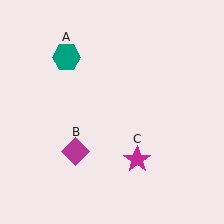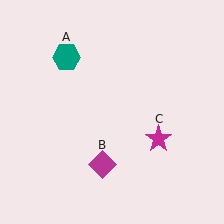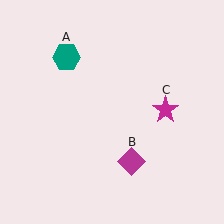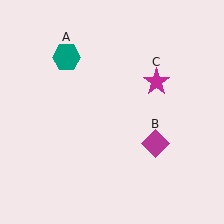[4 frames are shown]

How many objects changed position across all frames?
2 objects changed position: magenta diamond (object B), magenta star (object C).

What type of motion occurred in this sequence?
The magenta diamond (object B), magenta star (object C) rotated counterclockwise around the center of the scene.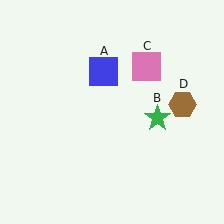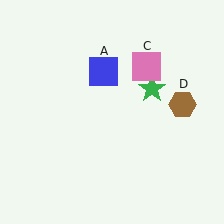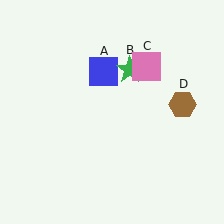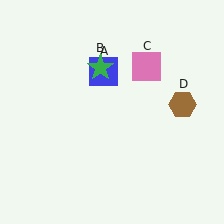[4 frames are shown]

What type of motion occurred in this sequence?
The green star (object B) rotated counterclockwise around the center of the scene.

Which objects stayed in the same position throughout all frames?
Blue square (object A) and pink square (object C) and brown hexagon (object D) remained stationary.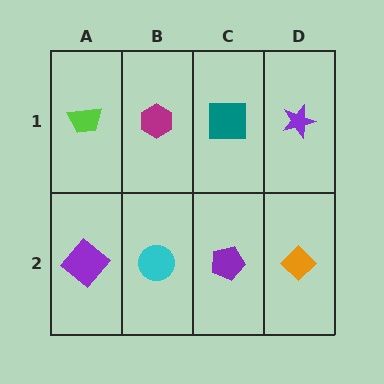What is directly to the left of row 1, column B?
A lime trapezoid.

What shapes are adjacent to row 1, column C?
A purple pentagon (row 2, column C), a magenta hexagon (row 1, column B), a purple star (row 1, column D).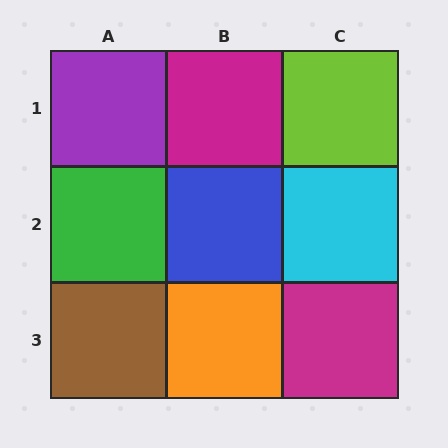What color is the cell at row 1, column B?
Magenta.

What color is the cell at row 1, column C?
Lime.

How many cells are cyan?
1 cell is cyan.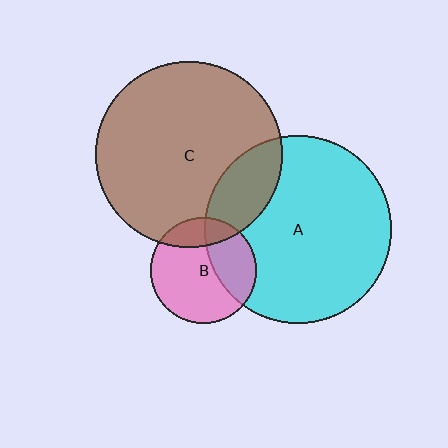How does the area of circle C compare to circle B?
Approximately 3.1 times.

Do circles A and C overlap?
Yes.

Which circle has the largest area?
Circle A (cyan).